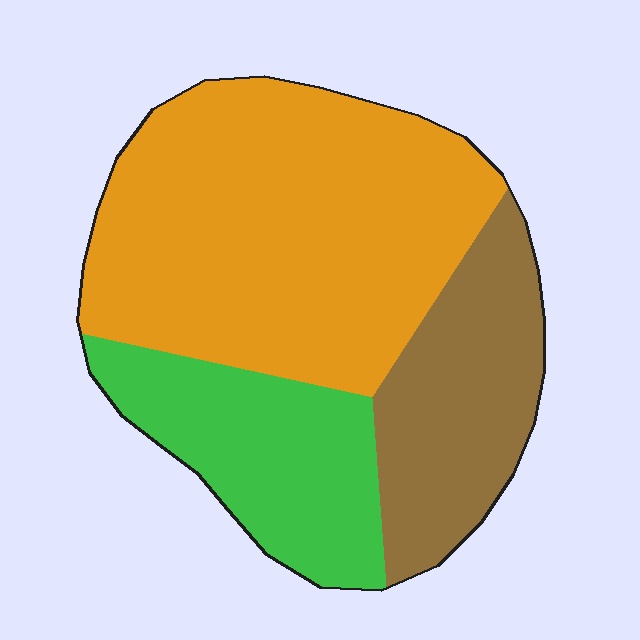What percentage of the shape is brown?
Brown takes up about one quarter (1/4) of the shape.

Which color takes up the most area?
Orange, at roughly 55%.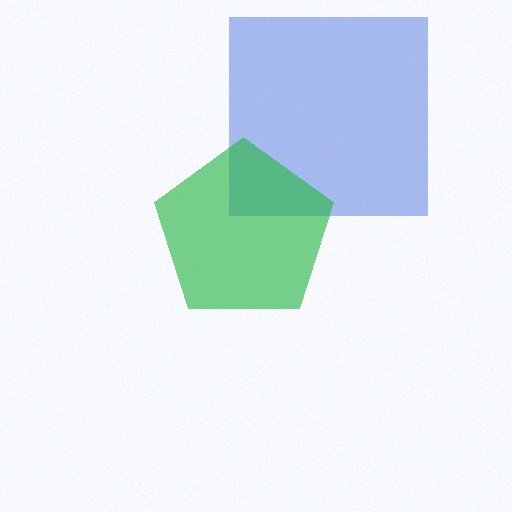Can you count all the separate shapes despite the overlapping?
Yes, there are 2 separate shapes.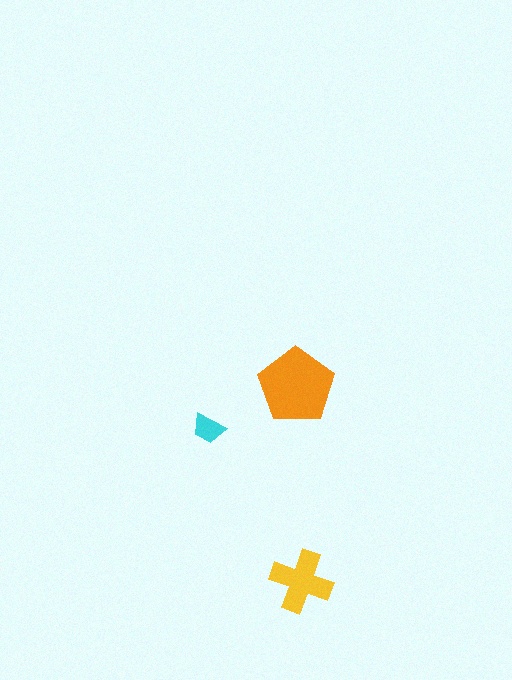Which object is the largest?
The orange pentagon.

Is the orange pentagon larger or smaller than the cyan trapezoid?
Larger.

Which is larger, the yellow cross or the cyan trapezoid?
The yellow cross.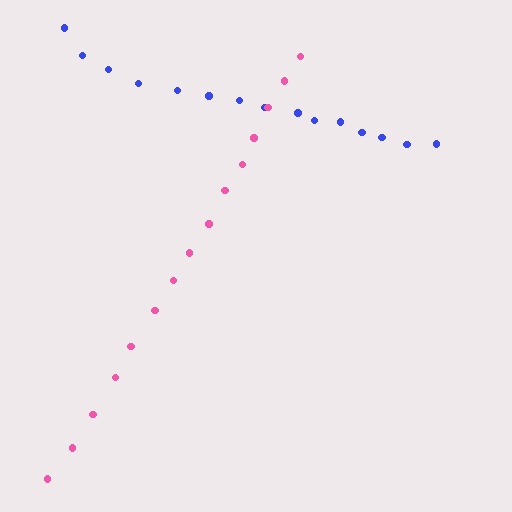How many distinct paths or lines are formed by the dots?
There are 2 distinct paths.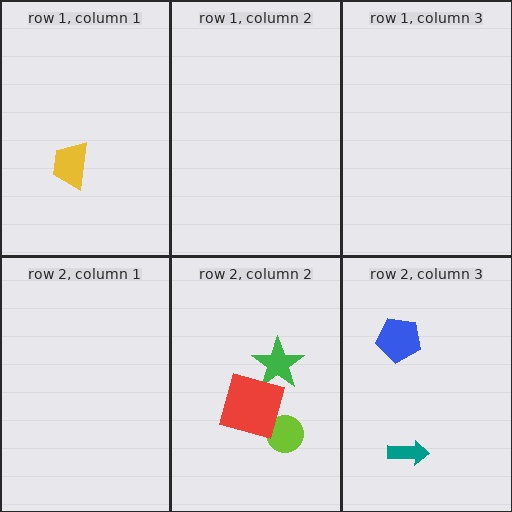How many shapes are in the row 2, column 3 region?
2.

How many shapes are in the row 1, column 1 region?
1.